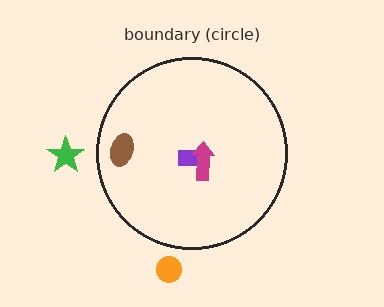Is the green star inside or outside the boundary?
Outside.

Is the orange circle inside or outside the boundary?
Outside.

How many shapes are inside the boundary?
3 inside, 2 outside.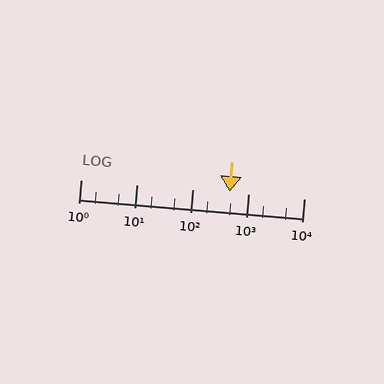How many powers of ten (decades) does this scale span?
The scale spans 4 decades, from 1 to 10000.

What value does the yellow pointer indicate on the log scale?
The pointer indicates approximately 460.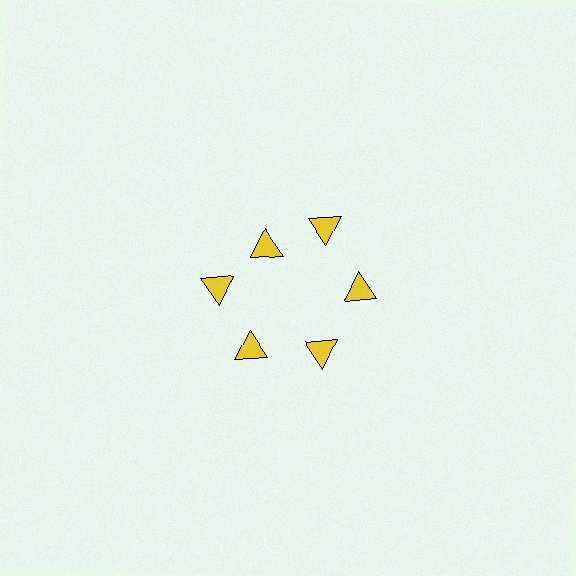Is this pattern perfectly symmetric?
No. The 6 yellow triangles are arranged in a ring, but one element near the 11 o'clock position is pulled inward toward the center, breaking the 6-fold rotational symmetry.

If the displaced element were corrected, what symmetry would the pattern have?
It would have 6-fold rotational symmetry — the pattern would map onto itself every 60 degrees.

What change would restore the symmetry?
The symmetry would be restored by moving it outward, back onto the ring so that all 6 triangles sit at equal angles and equal distance from the center.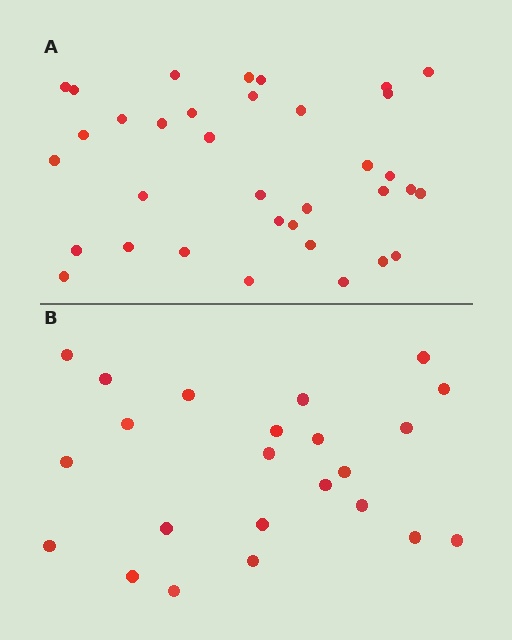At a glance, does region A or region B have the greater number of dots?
Region A (the top region) has more dots.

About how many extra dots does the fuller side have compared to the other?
Region A has roughly 12 or so more dots than region B.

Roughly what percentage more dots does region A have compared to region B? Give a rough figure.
About 50% more.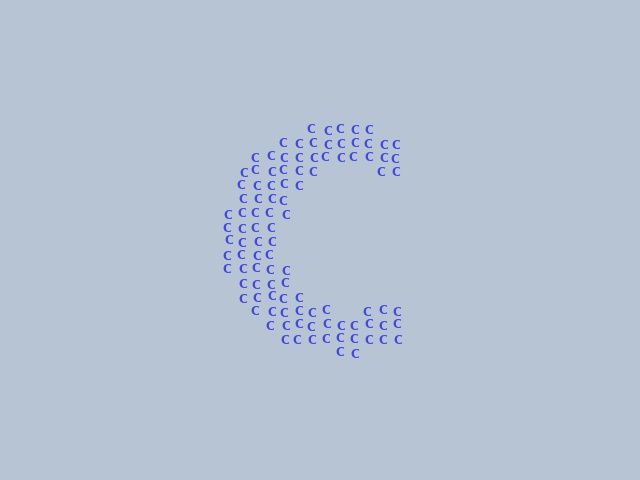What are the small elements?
The small elements are letter C's.